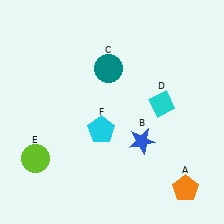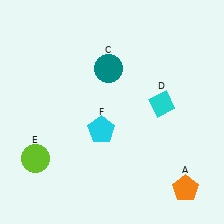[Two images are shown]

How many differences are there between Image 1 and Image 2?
There is 1 difference between the two images.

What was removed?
The blue star (B) was removed in Image 2.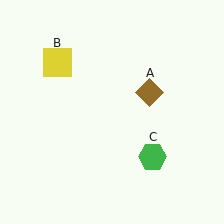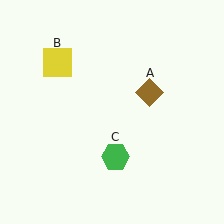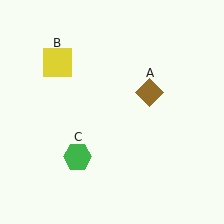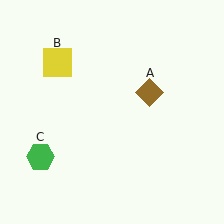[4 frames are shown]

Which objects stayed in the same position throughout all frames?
Brown diamond (object A) and yellow square (object B) remained stationary.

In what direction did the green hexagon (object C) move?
The green hexagon (object C) moved left.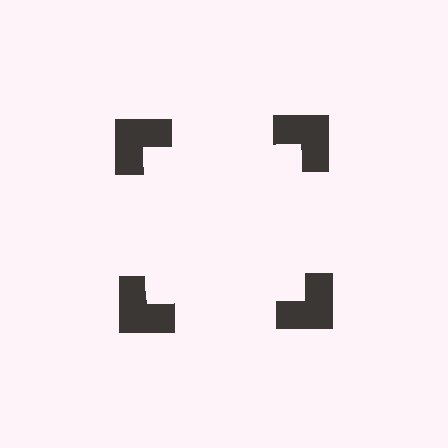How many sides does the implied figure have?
4 sides.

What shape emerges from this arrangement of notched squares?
An illusory square — its edges are inferred from the aligned wedge cuts in the notched squares, not physically drawn.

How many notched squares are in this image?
There are 4 — one at each vertex of the illusory square.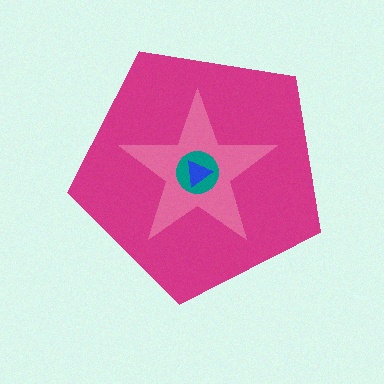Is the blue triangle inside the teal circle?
Yes.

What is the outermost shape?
The magenta pentagon.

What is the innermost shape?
The blue triangle.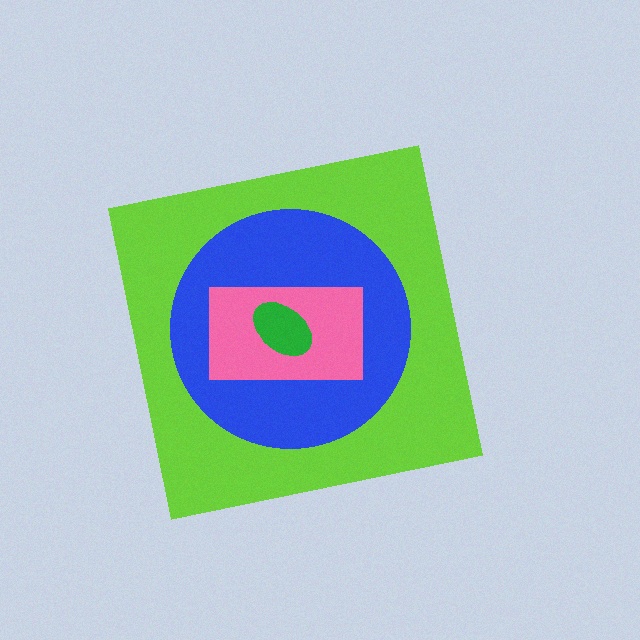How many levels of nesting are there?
4.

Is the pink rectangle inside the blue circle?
Yes.